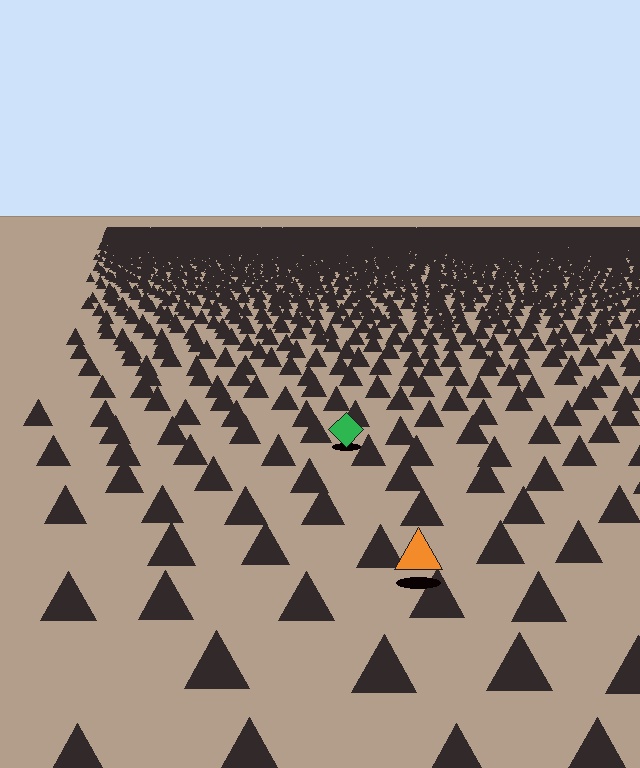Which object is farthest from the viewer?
The green diamond is farthest from the viewer. It appears smaller and the ground texture around it is denser.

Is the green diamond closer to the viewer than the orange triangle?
No. The orange triangle is closer — you can tell from the texture gradient: the ground texture is coarser near it.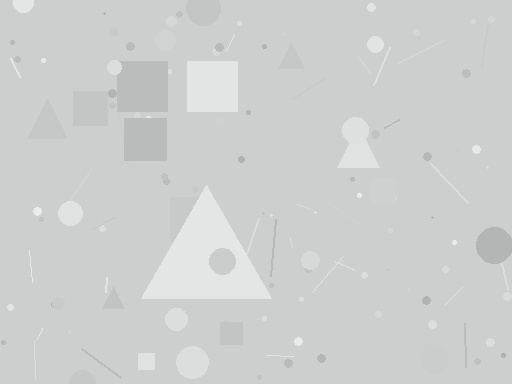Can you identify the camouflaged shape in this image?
The camouflaged shape is a triangle.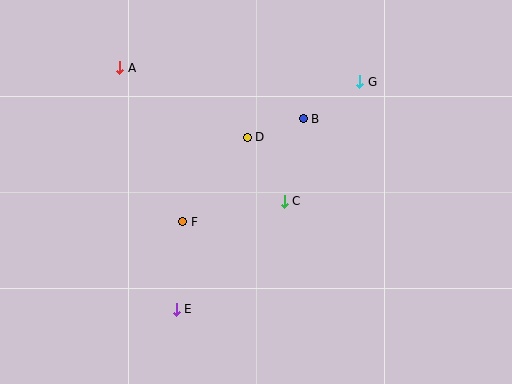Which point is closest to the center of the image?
Point C at (284, 201) is closest to the center.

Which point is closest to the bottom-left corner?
Point E is closest to the bottom-left corner.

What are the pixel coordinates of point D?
Point D is at (247, 137).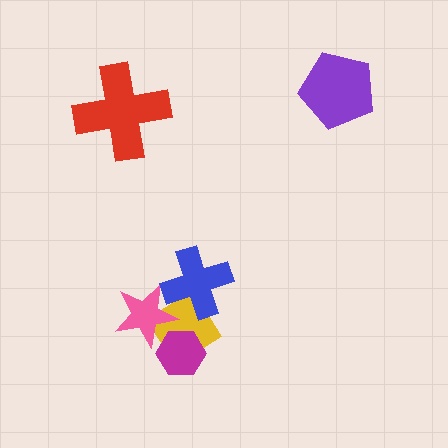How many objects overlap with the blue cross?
2 objects overlap with the blue cross.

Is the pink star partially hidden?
Yes, it is partially covered by another shape.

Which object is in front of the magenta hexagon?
The pink star is in front of the magenta hexagon.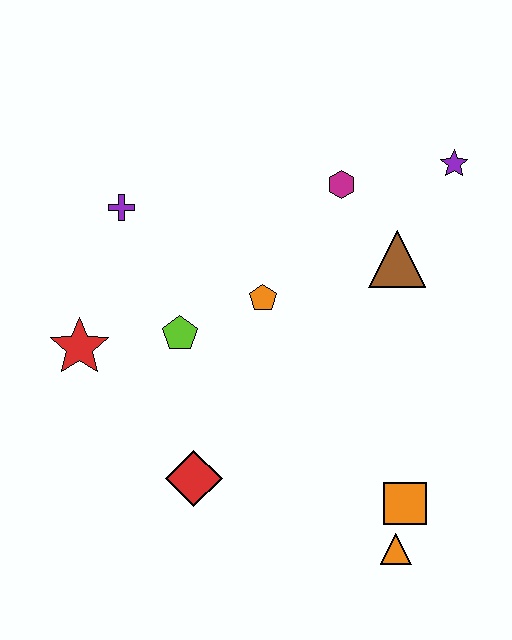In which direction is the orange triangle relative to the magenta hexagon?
The orange triangle is below the magenta hexagon.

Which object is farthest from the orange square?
The purple cross is farthest from the orange square.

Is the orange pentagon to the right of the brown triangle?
No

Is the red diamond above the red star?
No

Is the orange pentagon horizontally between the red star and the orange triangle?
Yes